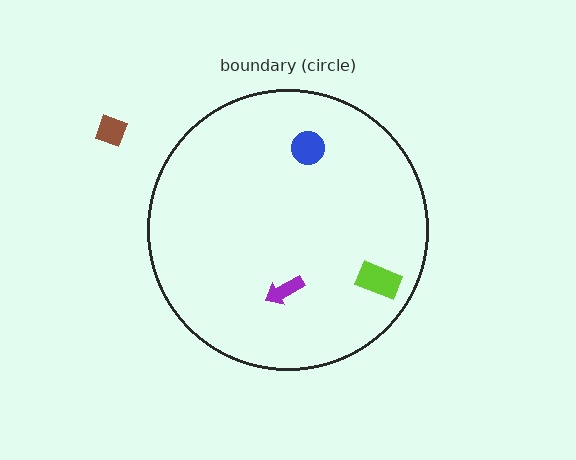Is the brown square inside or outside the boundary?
Outside.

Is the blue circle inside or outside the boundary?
Inside.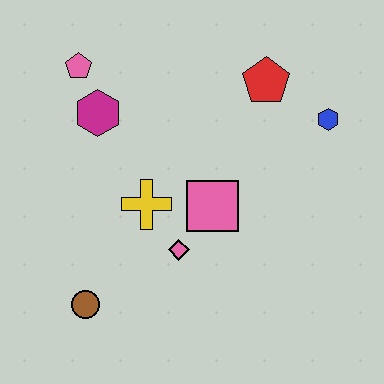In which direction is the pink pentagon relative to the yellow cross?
The pink pentagon is above the yellow cross.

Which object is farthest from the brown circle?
The blue hexagon is farthest from the brown circle.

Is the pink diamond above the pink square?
No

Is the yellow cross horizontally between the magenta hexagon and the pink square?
Yes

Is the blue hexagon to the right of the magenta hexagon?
Yes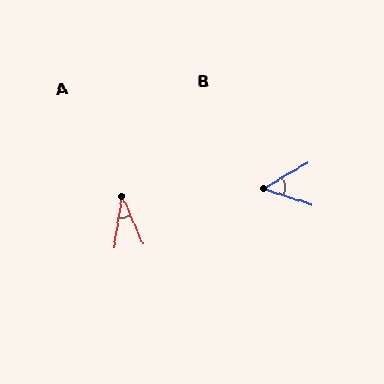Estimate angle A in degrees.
Approximately 33 degrees.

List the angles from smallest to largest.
A (33°), B (49°).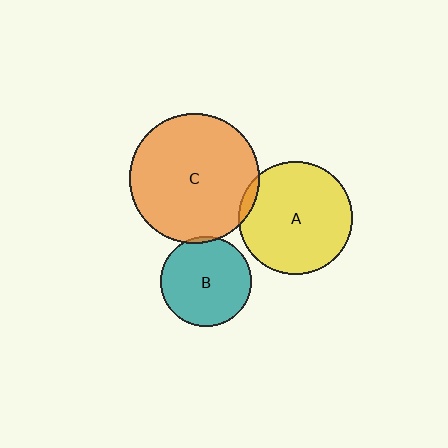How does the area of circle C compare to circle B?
Approximately 2.1 times.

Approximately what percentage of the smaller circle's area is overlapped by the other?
Approximately 5%.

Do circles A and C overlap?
Yes.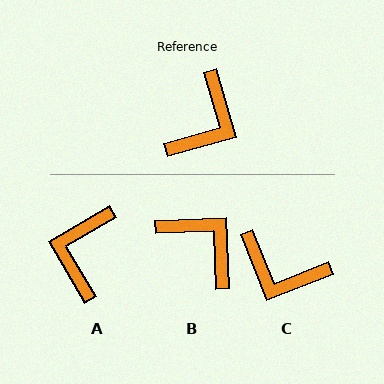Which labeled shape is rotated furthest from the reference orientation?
A, about 165 degrees away.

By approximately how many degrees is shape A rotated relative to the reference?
Approximately 165 degrees clockwise.